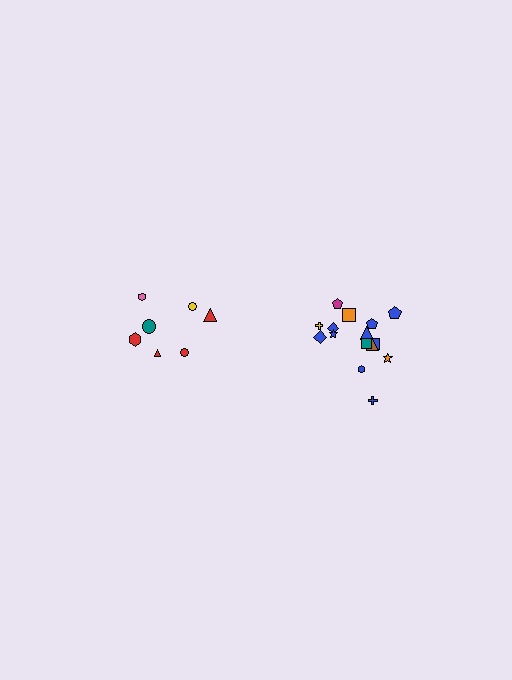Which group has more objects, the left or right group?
The right group.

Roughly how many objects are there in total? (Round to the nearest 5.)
Roughly 20 objects in total.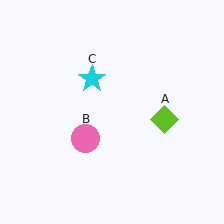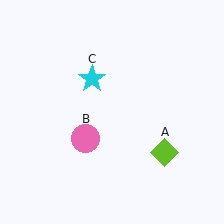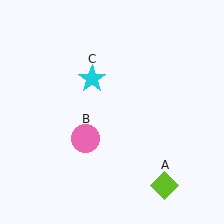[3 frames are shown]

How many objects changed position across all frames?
1 object changed position: lime diamond (object A).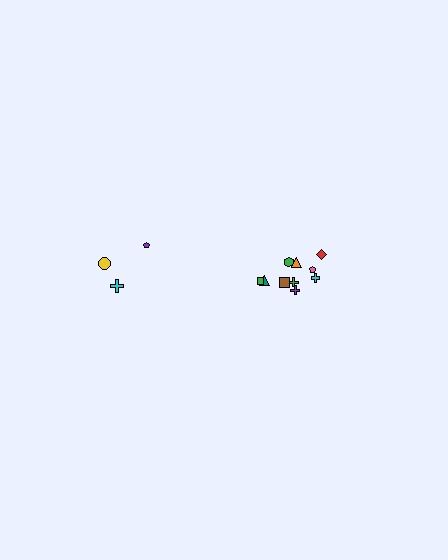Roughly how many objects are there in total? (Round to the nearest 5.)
Roughly 15 objects in total.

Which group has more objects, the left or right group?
The right group.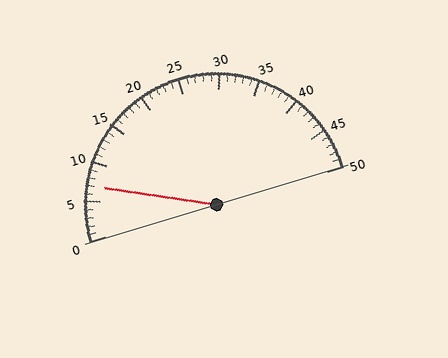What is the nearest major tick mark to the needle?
The nearest major tick mark is 5.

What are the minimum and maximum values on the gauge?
The gauge ranges from 0 to 50.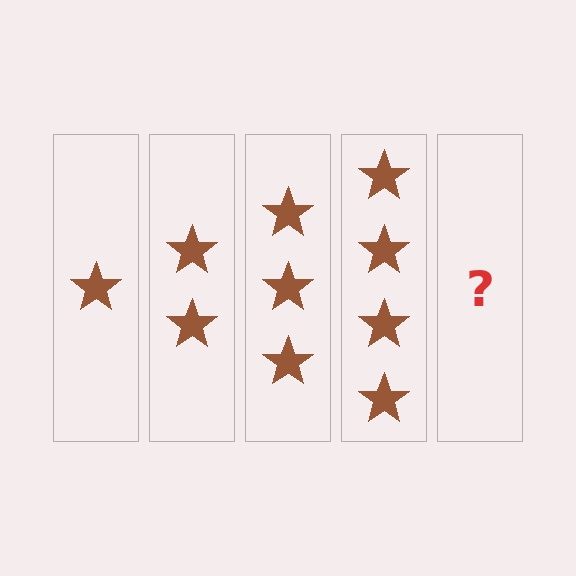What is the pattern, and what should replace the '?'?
The pattern is that each step adds one more star. The '?' should be 5 stars.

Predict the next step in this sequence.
The next step is 5 stars.